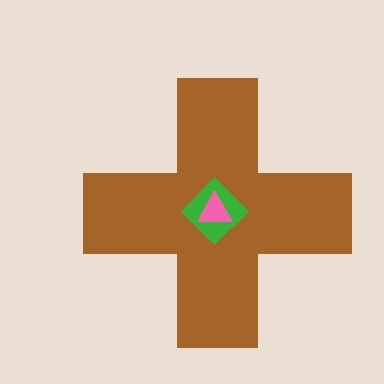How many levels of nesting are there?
3.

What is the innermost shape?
The pink triangle.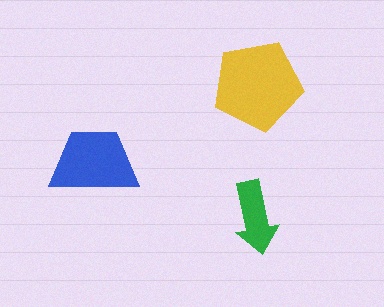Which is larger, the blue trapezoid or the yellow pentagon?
The yellow pentagon.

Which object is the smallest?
The green arrow.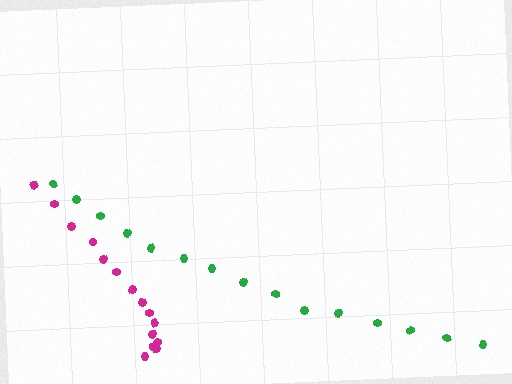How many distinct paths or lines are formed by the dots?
There are 2 distinct paths.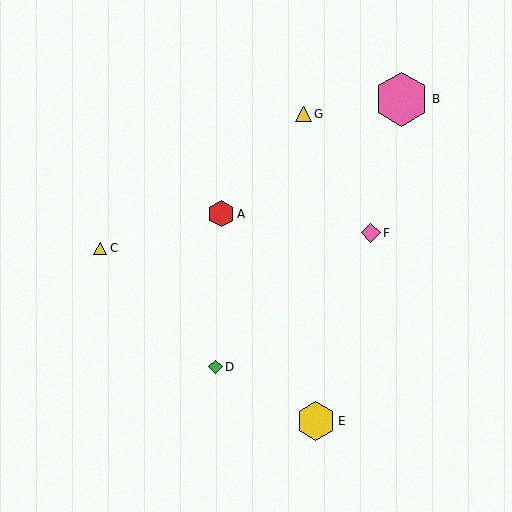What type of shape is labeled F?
Shape F is a pink diamond.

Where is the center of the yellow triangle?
The center of the yellow triangle is at (303, 114).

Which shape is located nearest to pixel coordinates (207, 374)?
The green diamond (labeled D) at (215, 367) is nearest to that location.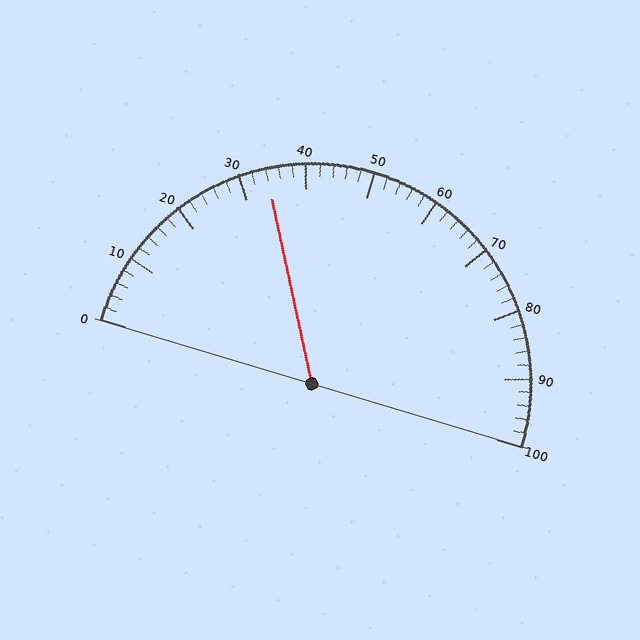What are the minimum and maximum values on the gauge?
The gauge ranges from 0 to 100.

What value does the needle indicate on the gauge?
The needle indicates approximately 34.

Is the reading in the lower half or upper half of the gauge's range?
The reading is in the lower half of the range (0 to 100).